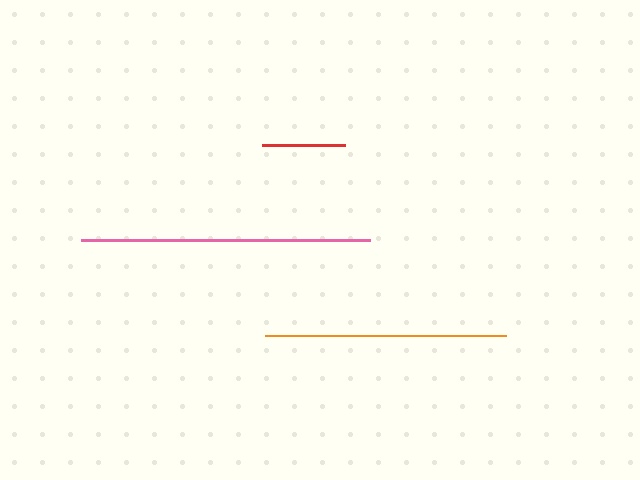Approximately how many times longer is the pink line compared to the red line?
The pink line is approximately 3.5 times the length of the red line.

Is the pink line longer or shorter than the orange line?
The pink line is longer than the orange line.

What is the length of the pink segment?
The pink segment is approximately 289 pixels long.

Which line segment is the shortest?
The red line is the shortest at approximately 83 pixels.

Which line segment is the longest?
The pink line is the longest at approximately 289 pixels.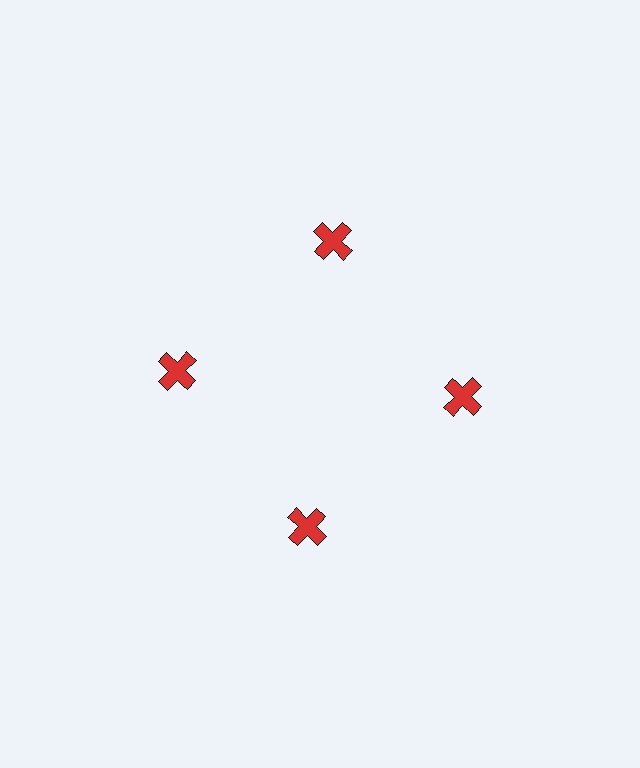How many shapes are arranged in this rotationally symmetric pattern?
There are 4 shapes, arranged in 4 groups of 1.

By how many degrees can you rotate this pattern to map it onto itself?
The pattern maps onto itself every 90 degrees of rotation.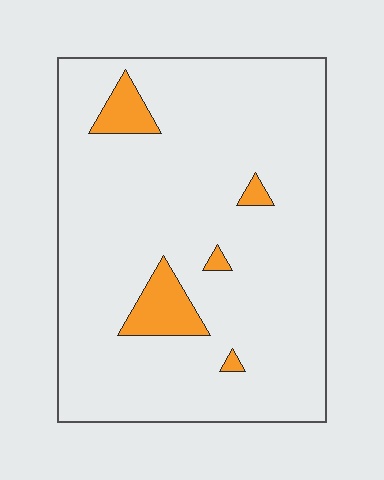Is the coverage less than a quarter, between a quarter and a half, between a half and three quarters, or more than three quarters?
Less than a quarter.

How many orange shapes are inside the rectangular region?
5.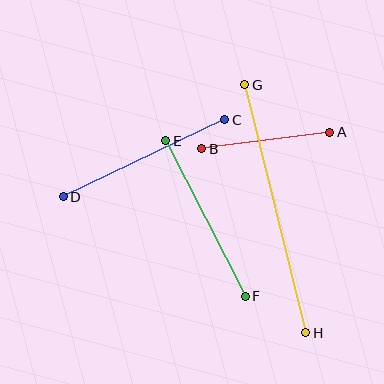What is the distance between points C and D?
The distance is approximately 179 pixels.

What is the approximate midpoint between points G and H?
The midpoint is at approximately (275, 209) pixels.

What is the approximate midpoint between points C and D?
The midpoint is at approximately (144, 158) pixels.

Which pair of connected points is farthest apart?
Points G and H are farthest apart.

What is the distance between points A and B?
The distance is approximately 129 pixels.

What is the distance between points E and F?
The distance is approximately 174 pixels.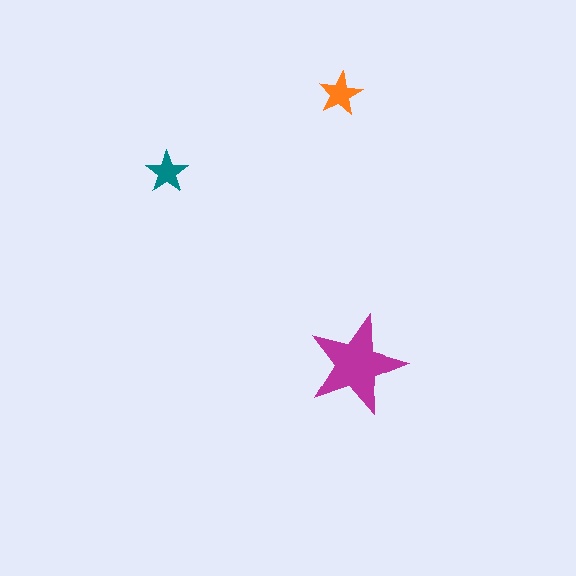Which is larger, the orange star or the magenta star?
The magenta one.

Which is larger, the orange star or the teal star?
The orange one.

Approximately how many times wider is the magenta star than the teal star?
About 2.5 times wider.